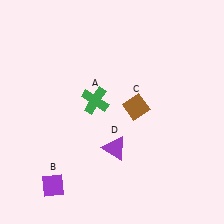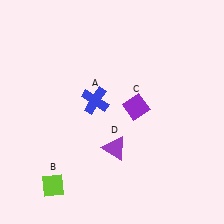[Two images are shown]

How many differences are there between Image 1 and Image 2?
There are 3 differences between the two images.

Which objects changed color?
A changed from green to blue. B changed from purple to lime. C changed from brown to purple.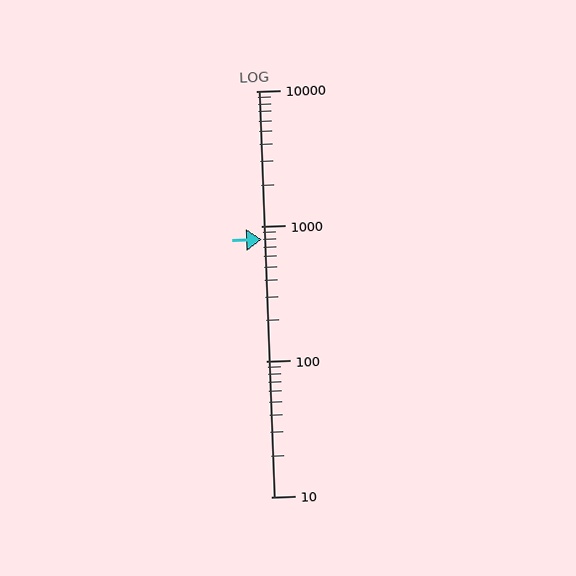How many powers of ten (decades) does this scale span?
The scale spans 3 decades, from 10 to 10000.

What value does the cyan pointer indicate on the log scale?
The pointer indicates approximately 800.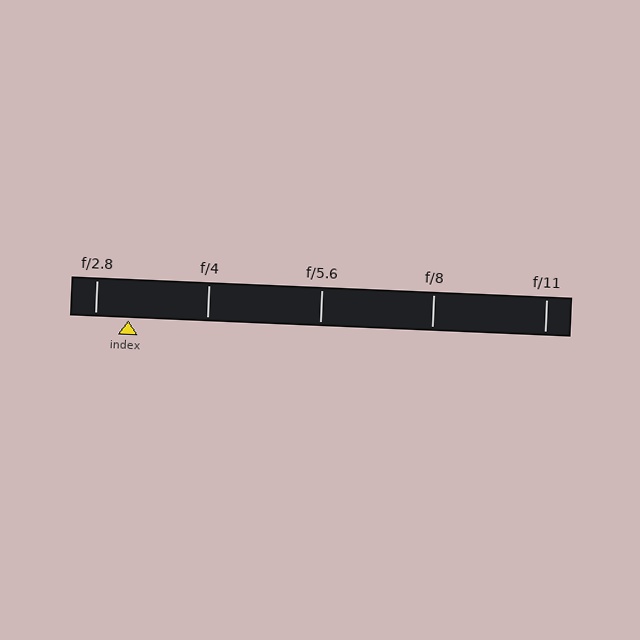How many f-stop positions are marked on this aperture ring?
There are 5 f-stop positions marked.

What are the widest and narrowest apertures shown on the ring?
The widest aperture shown is f/2.8 and the narrowest is f/11.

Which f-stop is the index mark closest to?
The index mark is closest to f/2.8.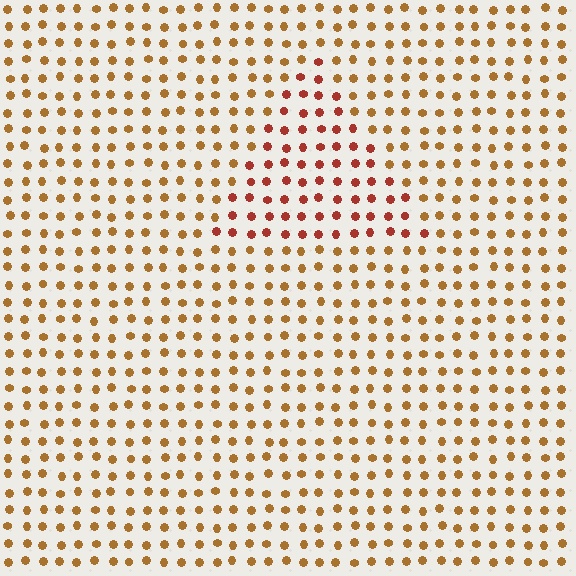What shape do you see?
I see a triangle.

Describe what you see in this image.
The image is filled with small brown elements in a uniform arrangement. A triangle-shaped region is visible where the elements are tinted to a slightly different hue, forming a subtle color boundary.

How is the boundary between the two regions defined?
The boundary is defined purely by a slight shift in hue (about 31 degrees). Spacing, size, and orientation are identical on both sides.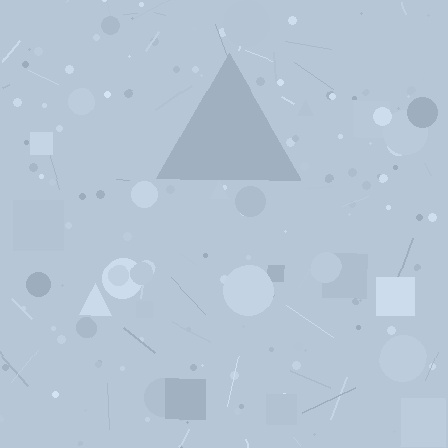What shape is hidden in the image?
A triangle is hidden in the image.